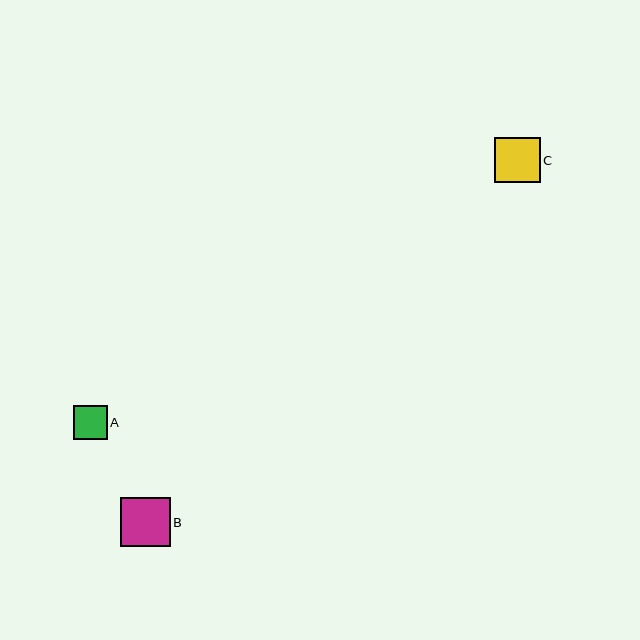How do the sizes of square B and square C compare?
Square B and square C are approximately the same size.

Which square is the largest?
Square B is the largest with a size of approximately 49 pixels.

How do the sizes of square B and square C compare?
Square B and square C are approximately the same size.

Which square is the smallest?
Square A is the smallest with a size of approximately 34 pixels.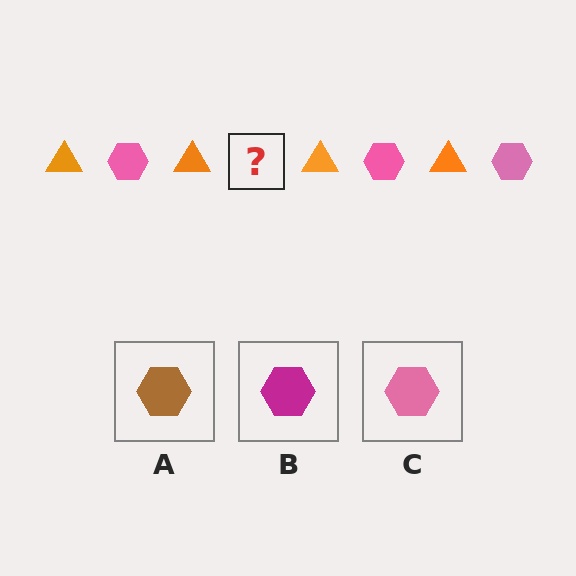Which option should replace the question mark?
Option C.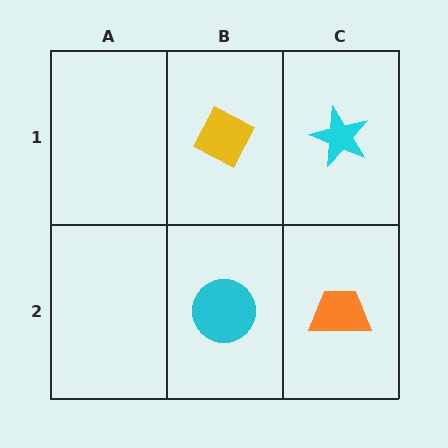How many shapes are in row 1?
2 shapes.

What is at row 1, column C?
A cyan star.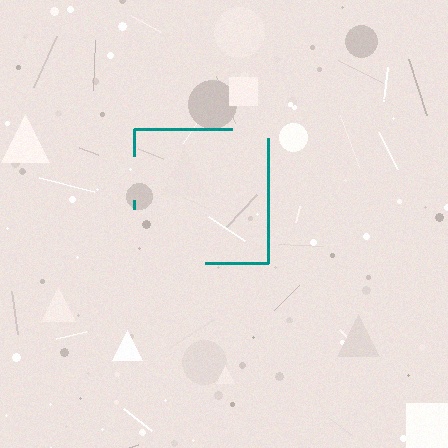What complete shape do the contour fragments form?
The contour fragments form a square.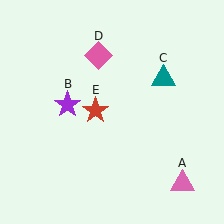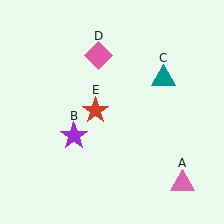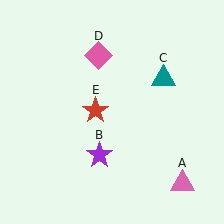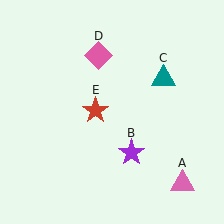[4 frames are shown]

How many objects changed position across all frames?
1 object changed position: purple star (object B).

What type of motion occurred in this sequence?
The purple star (object B) rotated counterclockwise around the center of the scene.